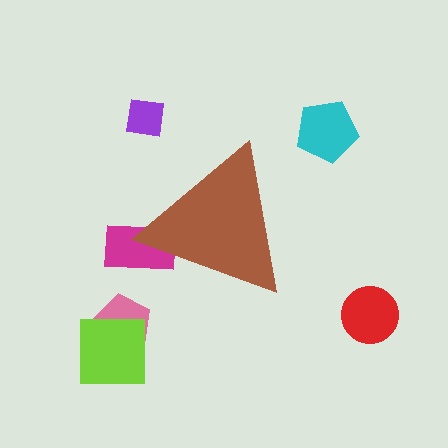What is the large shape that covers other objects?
A brown triangle.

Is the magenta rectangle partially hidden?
Yes, the magenta rectangle is partially hidden behind the brown triangle.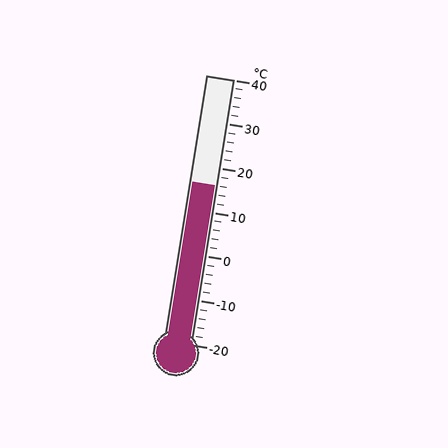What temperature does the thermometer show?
The thermometer shows approximately 16°C.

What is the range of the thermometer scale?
The thermometer scale ranges from -20°C to 40°C.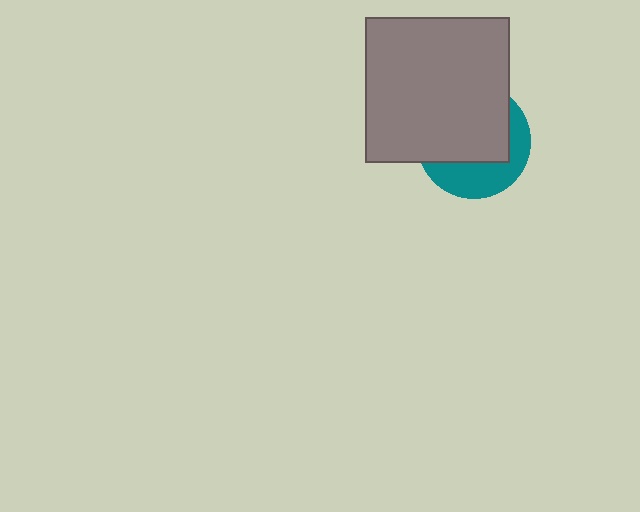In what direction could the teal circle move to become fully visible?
The teal circle could move toward the lower-right. That would shift it out from behind the gray square entirely.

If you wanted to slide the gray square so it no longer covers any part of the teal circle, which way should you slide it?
Slide it toward the upper-left — that is the most direct way to separate the two shapes.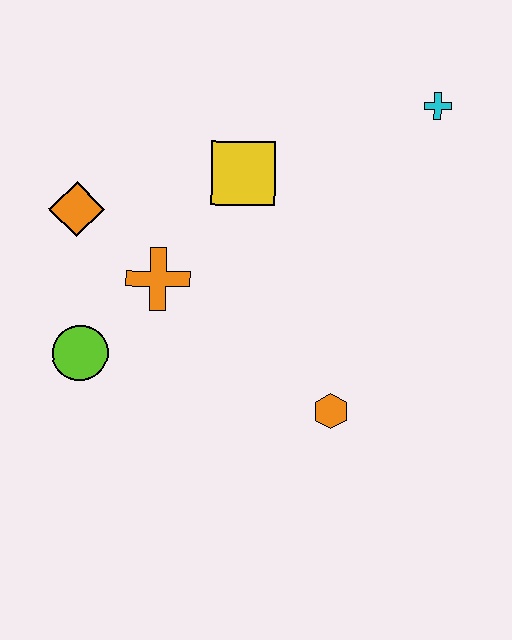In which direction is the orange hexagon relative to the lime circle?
The orange hexagon is to the right of the lime circle.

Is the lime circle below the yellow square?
Yes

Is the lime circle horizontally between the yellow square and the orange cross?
No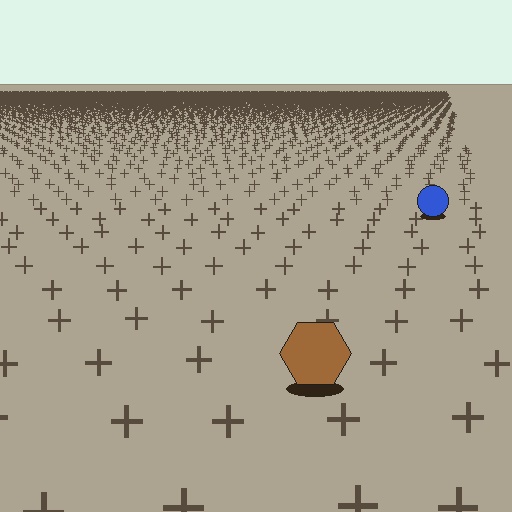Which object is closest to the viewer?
The brown hexagon is closest. The texture marks near it are larger and more spread out.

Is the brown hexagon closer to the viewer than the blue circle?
Yes. The brown hexagon is closer — you can tell from the texture gradient: the ground texture is coarser near it.